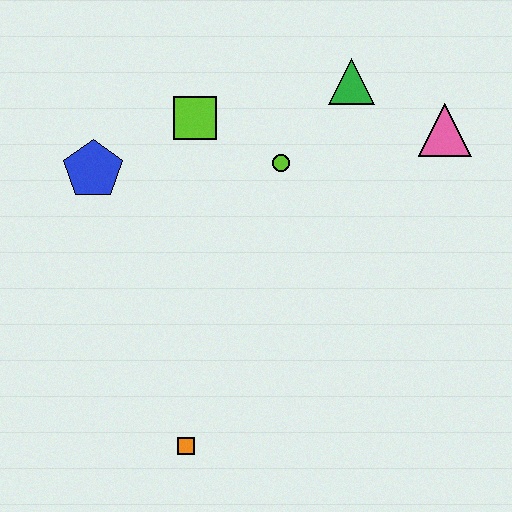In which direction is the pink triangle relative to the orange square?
The pink triangle is above the orange square.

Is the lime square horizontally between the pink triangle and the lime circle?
No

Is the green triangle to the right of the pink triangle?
No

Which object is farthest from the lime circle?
The orange square is farthest from the lime circle.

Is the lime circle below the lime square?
Yes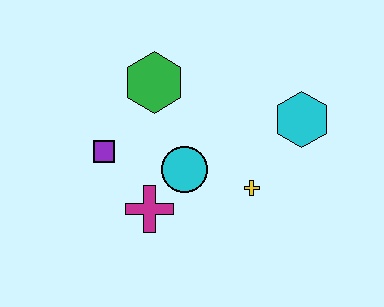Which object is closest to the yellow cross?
The cyan circle is closest to the yellow cross.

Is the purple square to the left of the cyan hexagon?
Yes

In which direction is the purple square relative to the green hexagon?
The purple square is below the green hexagon.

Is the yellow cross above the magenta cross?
Yes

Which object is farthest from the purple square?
The cyan hexagon is farthest from the purple square.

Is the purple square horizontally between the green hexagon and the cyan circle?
No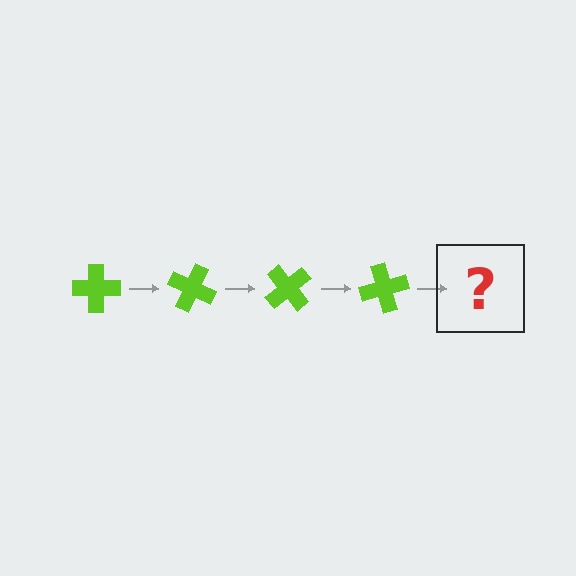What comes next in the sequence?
The next element should be a lime cross rotated 100 degrees.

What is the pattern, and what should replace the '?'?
The pattern is that the cross rotates 25 degrees each step. The '?' should be a lime cross rotated 100 degrees.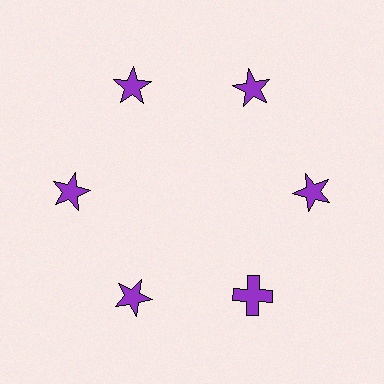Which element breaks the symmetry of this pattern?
The purple cross at roughly the 5 o'clock position breaks the symmetry. All other shapes are purple stars.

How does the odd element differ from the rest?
It has a different shape: cross instead of star.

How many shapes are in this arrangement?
There are 6 shapes arranged in a ring pattern.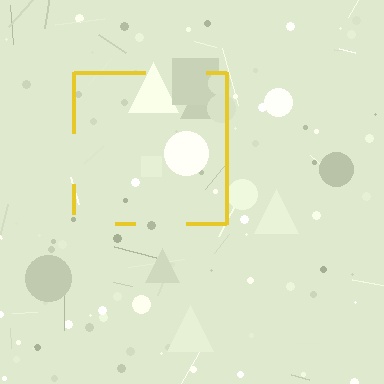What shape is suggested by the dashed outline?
The dashed outline suggests a square.